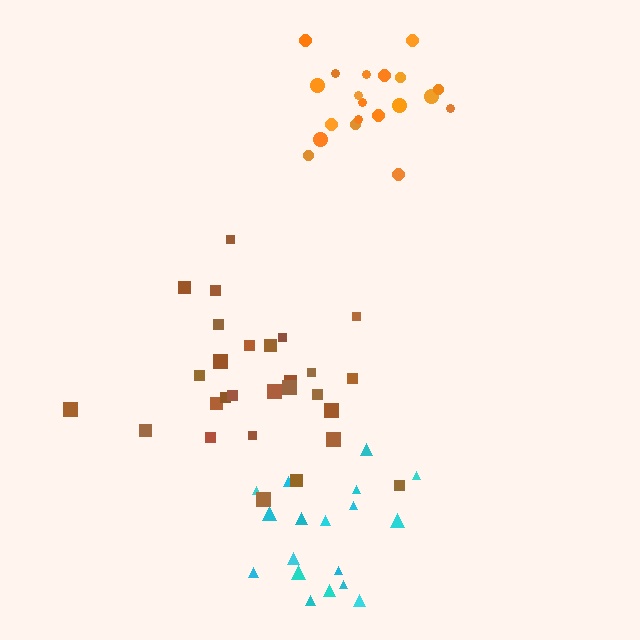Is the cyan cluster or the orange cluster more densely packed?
Orange.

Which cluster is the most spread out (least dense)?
Brown.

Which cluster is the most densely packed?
Orange.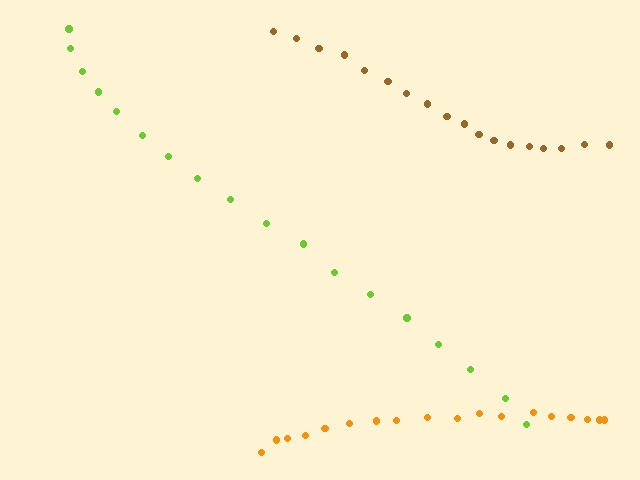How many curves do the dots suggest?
There are 3 distinct paths.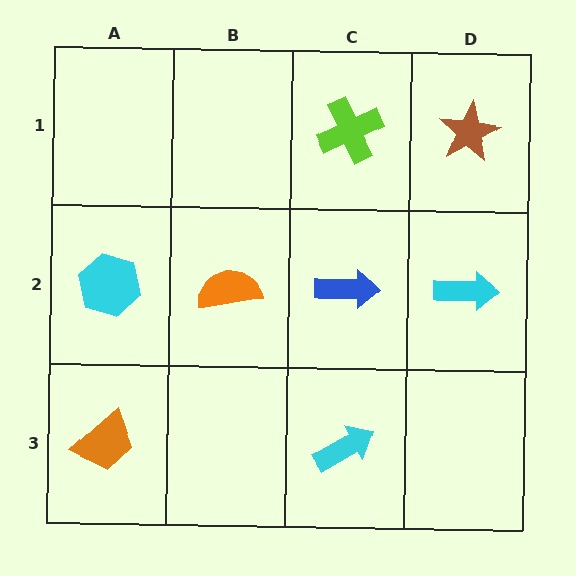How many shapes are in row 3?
2 shapes.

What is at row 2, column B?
An orange semicircle.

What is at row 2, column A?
A cyan hexagon.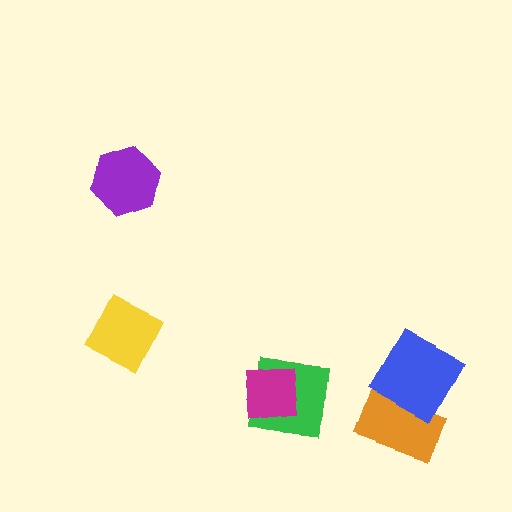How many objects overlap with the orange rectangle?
1 object overlaps with the orange rectangle.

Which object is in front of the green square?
The magenta square is in front of the green square.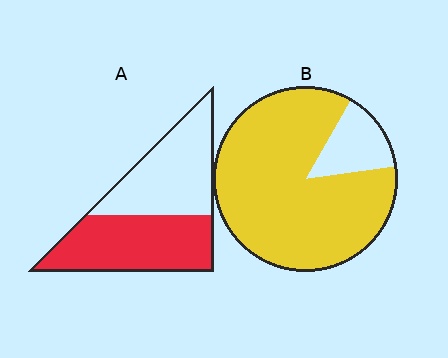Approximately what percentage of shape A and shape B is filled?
A is approximately 50% and B is approximately 85%.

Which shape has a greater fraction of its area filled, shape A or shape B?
Shape B.